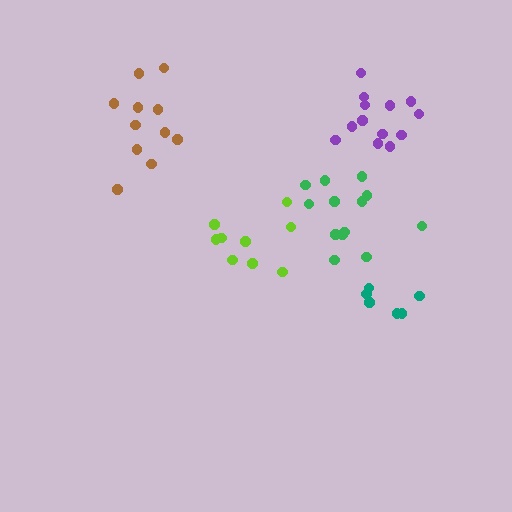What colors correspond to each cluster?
The clusters are colored: teal, green, brown, purple, lime.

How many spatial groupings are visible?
There are 5 spatial groupings.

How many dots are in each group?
Group 1: 7 dots, Group 2: 13 dots, Group 3: 11 dots, Group 4: 13 dots, Group 5: 9 dots (53 total).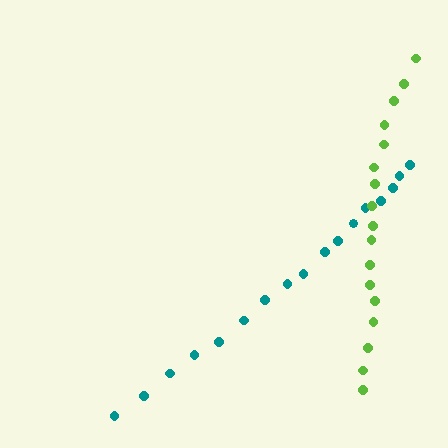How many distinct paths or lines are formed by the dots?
There are 2 distinct paths.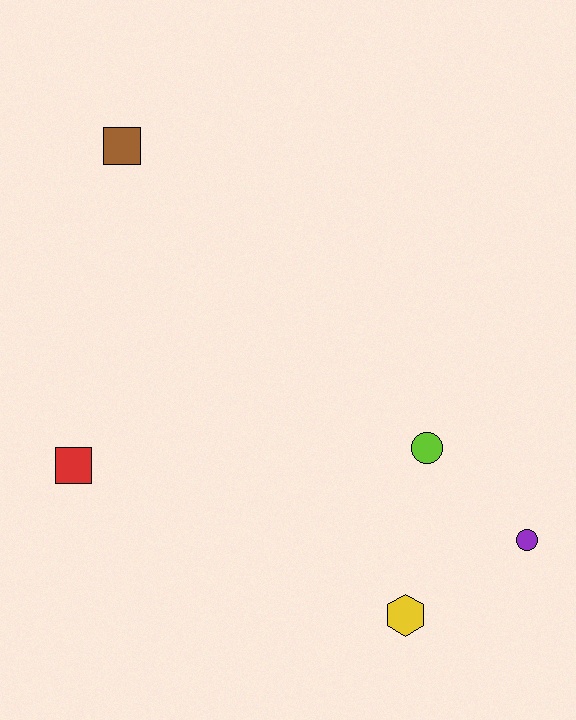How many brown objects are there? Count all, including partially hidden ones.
There is 1 brown object.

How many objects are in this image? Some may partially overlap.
There are 5 objects.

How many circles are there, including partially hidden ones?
There are 2 circles.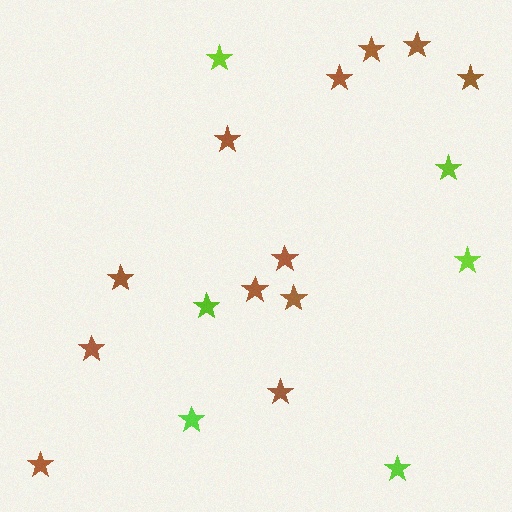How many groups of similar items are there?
There are 2 groups: one group of brown stars (12) and one group of lime stars (6).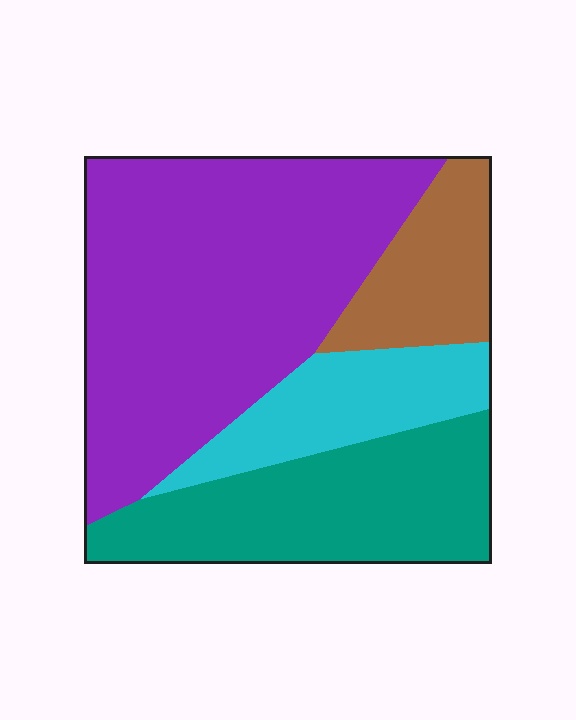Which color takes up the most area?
Purple, at roughly 50%.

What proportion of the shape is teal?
Teal takes up about one quarter (1/4) of the shape.